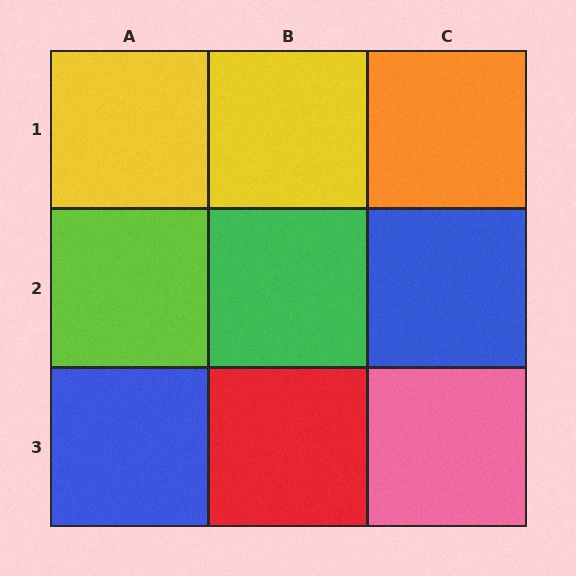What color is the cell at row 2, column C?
Blue.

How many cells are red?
1 cell is red.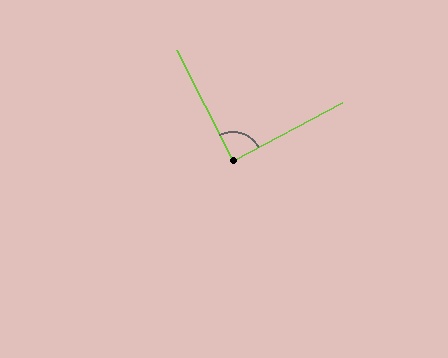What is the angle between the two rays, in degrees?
Approximately 89 degrees.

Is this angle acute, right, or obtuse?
It is approximately a right angle.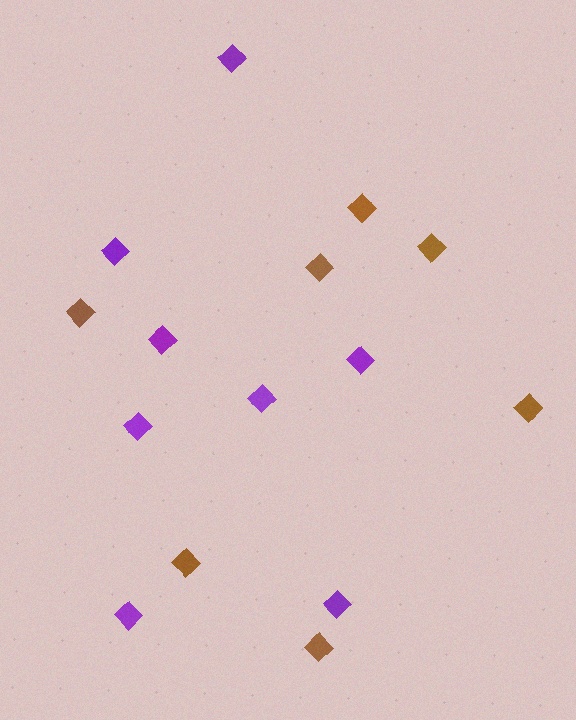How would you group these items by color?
There are 2 groups: one group of brown diamonds (7) and one group of purple diamonds (8).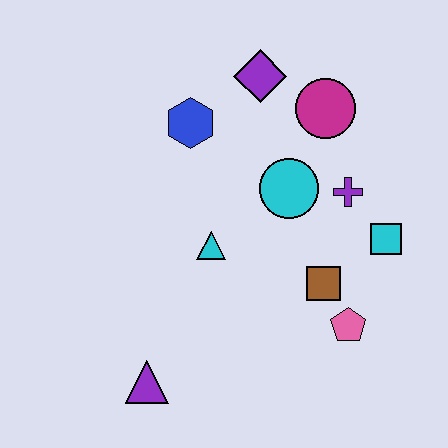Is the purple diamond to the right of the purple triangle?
Yes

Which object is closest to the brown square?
The pink pentagon is closest to the brown square.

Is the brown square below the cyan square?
Yes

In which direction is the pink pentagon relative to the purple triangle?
The pink pentagon is to the right of the purple triangle.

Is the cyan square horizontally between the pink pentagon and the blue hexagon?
No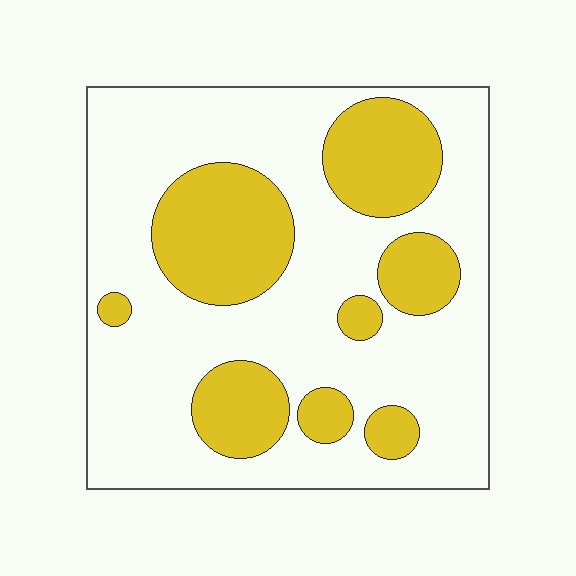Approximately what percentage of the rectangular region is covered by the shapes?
Approximately 30%.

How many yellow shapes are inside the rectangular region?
8.